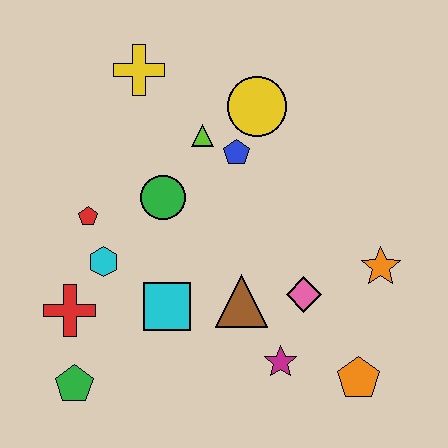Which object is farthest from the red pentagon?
The orange pentagon is farthest from the red pentagon.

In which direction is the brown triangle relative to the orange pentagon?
The brown triangle is to the left of the orange pentagon.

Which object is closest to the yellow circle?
The blue pentagon is closest to the yellow circle.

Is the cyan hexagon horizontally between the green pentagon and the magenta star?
Yes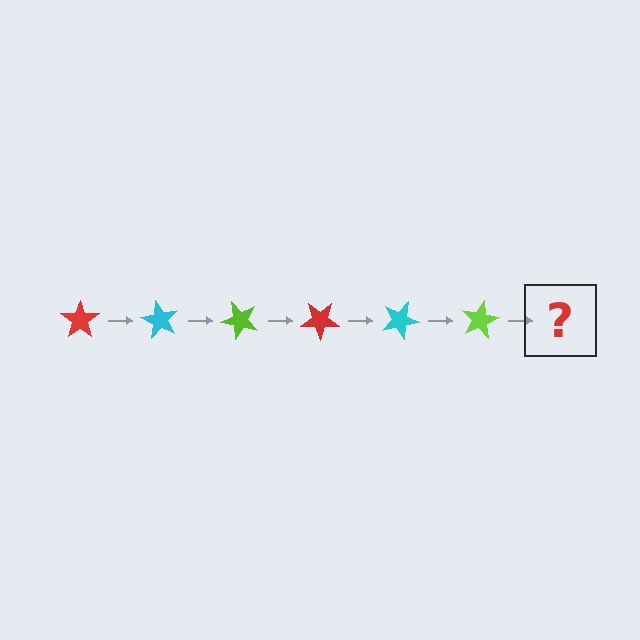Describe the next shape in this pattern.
It should be a red star, rotated 360 degrees from the start.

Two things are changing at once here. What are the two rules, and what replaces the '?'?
The two rules are that it rotates 60 degrees each step and the color cycles through red, cyan, and lime. The '?' should be a red star, rotated 360 degrees from the start.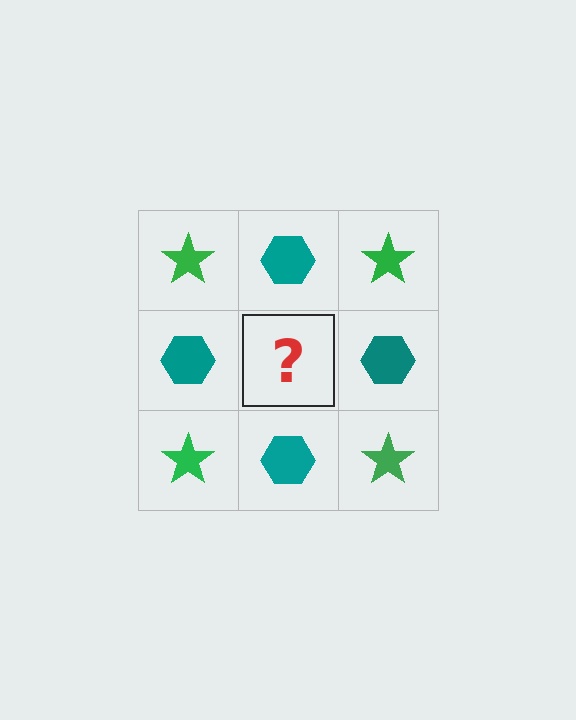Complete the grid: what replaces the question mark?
The question mark should be replaced with a green star.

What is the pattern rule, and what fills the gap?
The rule is that it alternates green star and teal hexagon in a checkerboard pattern. The gap should be filled with a green star.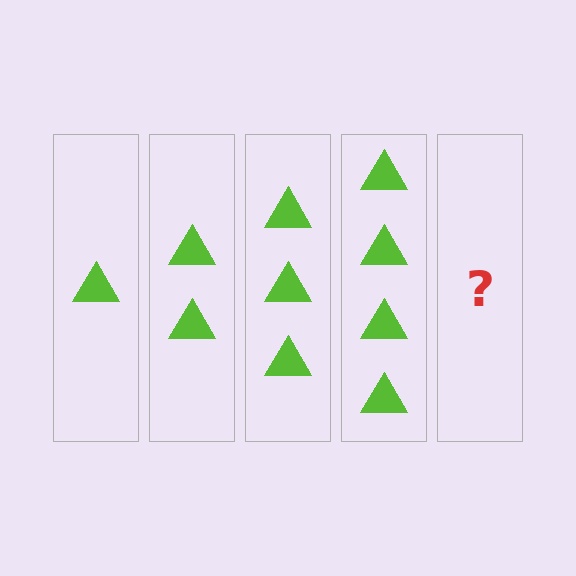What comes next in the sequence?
The next element should be 5 triangles.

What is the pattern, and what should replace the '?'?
The pattern is that each step adds one more triangle. The '?' should be 5 triangles.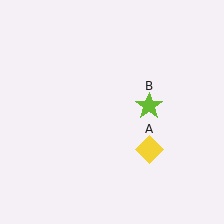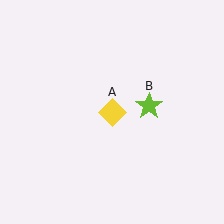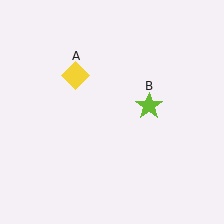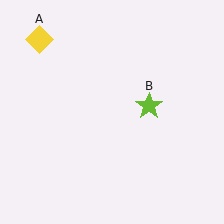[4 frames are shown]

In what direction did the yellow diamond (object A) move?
The yellow diamond (object A) moved up and to the left.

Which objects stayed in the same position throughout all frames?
Lime star (object B) remained stationary.